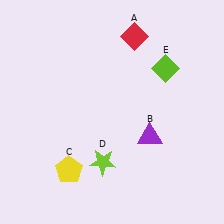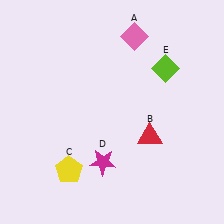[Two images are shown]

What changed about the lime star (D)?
In Image 1, D is lime. In Image 2, it changed to magenta.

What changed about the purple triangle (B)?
In Image 1, B is purple. In Image 2, it changed to red.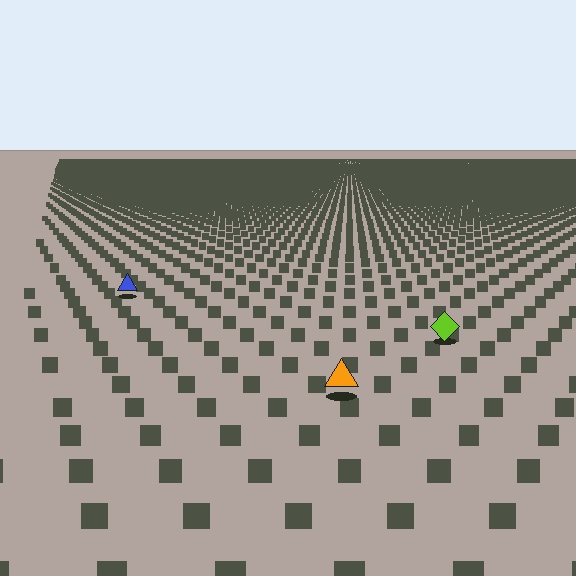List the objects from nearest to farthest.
From nearest to farthest: the orange triangle, the lime diamond, the blue triangle.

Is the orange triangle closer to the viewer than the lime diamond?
Yes. The orange triangle is closer — you can tell from the texture gradient: the ground texture is coarser near it.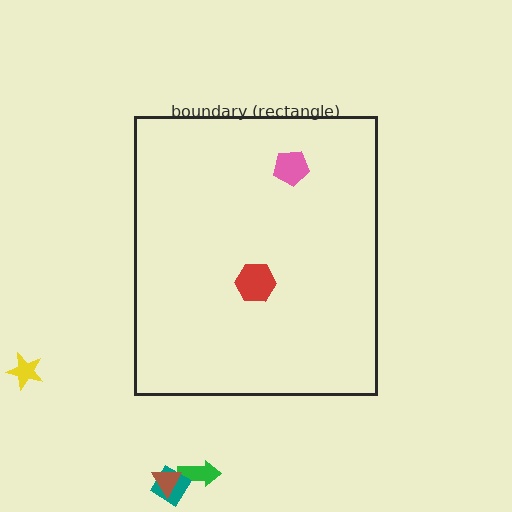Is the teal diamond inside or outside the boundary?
Outside.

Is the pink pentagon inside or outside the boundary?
Inside.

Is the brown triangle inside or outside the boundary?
Outside.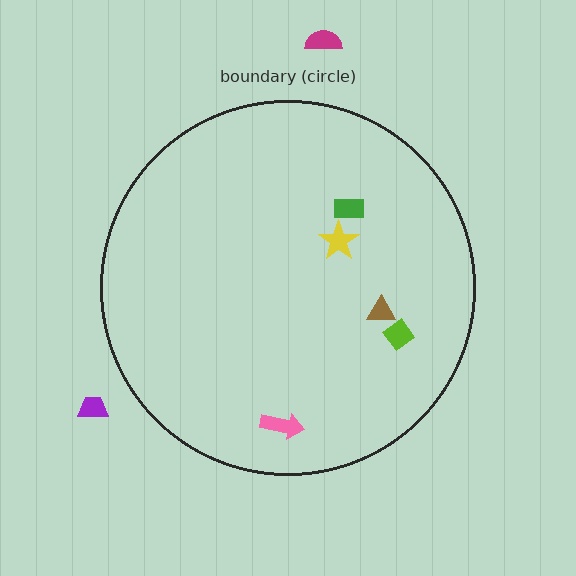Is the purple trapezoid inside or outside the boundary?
Outside.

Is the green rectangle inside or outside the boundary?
Inside.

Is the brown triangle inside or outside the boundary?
Inside.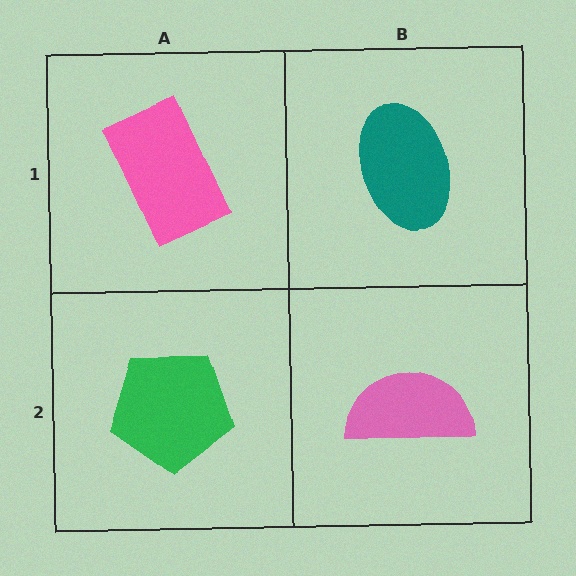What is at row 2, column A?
A green pentagon.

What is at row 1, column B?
A teal ellipse.